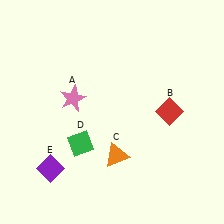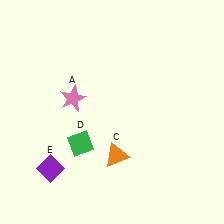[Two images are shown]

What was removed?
The red diamond (B) was removed in Image 2.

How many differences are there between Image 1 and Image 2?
There is 1 difference between the two images.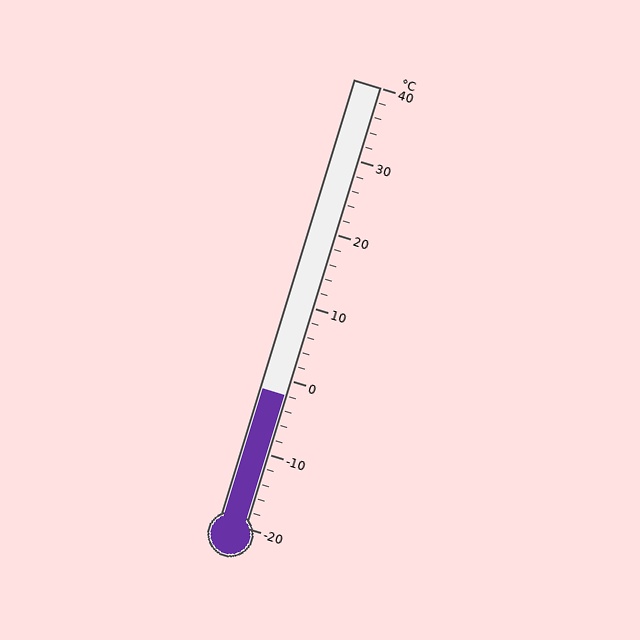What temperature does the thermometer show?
The thermometer shows approximately -2°C.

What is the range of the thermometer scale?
The thermometer scale ranges from -20°C to 40°C.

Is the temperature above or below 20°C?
The temperature is below 20°C.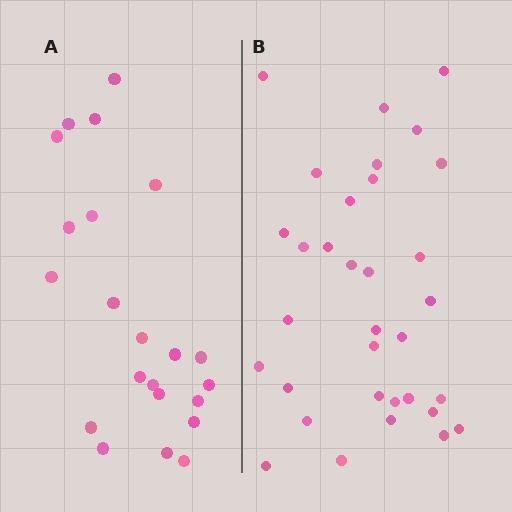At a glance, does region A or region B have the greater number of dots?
Region B (the right region) has more dots.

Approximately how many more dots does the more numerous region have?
Region B has roughly 12 or so more dots than region A.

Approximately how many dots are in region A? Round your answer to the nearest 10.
About 20 dots. (The exact count is 22, which rounds to 20.)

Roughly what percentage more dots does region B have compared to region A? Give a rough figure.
About 50% more.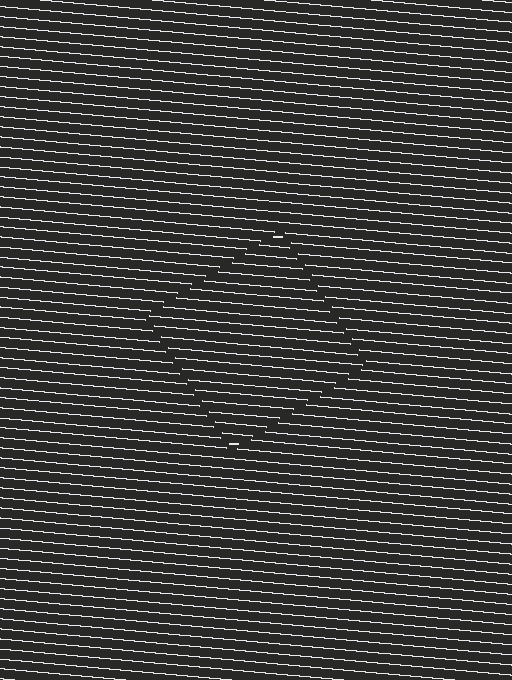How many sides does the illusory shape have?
4 sides — the line-ends trace a square.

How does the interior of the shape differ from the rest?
The interior of the shape contains the same grating, shifted by half a period — the contour is defined by the phase discontinuity where line-ends from the inner and outer gratings abut.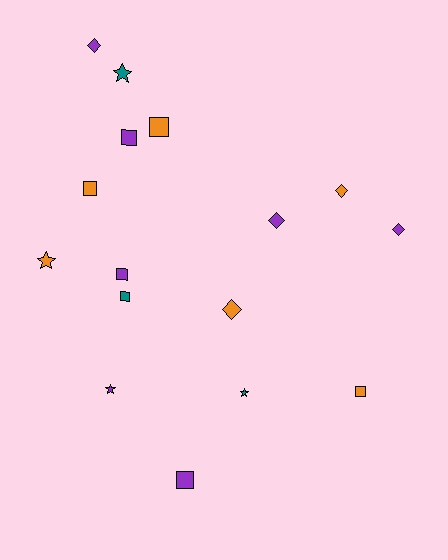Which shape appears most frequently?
Square, with 7 objects.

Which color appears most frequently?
Purple, with 7 objects.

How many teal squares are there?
There is 1 teal square.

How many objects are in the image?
There are 16 objects.